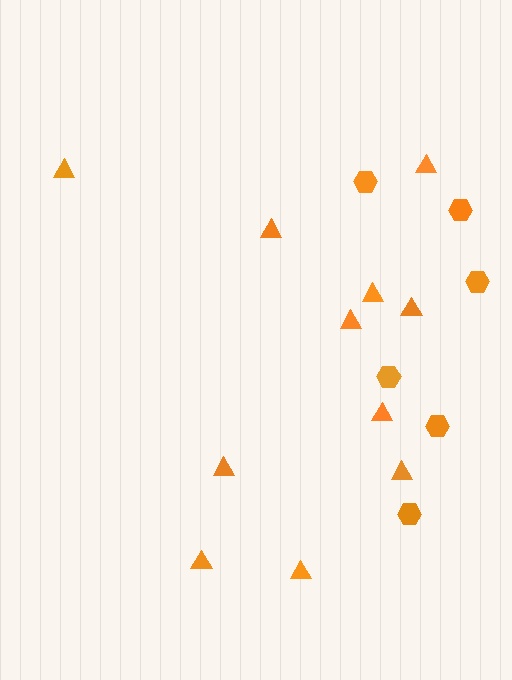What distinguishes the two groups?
There are 2 groups: one group of triangles (11) and one group of hexagons (6).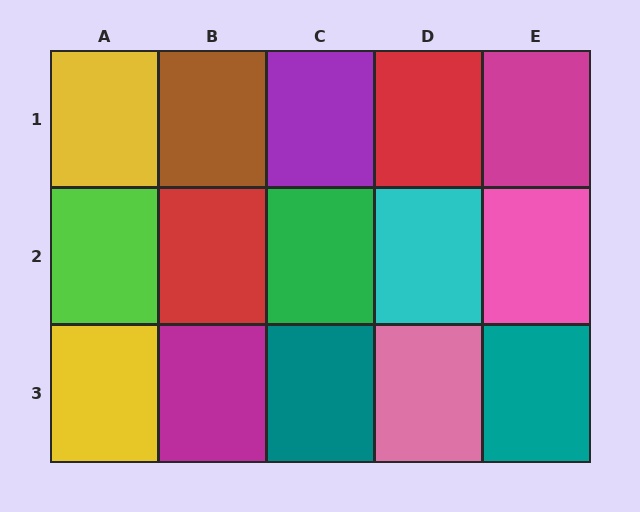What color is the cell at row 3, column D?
Pink.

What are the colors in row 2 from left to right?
Lime, red, green, cyan, pink.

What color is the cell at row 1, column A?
Yellow.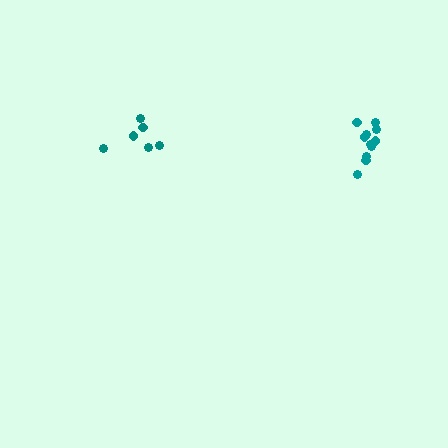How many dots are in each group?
Group 1: 6 dots, Group 2: 11 dots (17 total).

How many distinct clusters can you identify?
There are 2 distinct clusters.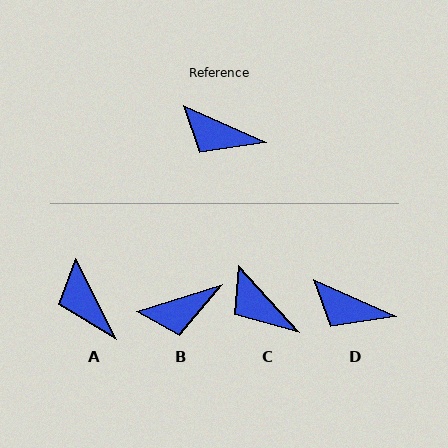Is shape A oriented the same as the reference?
No, it is off by about 39 degrees.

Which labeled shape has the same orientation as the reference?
D.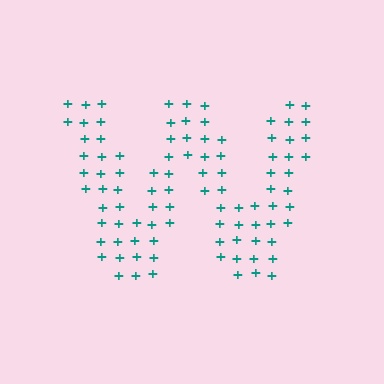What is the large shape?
The large shape is the letter W.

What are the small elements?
The small elements are plus signs.